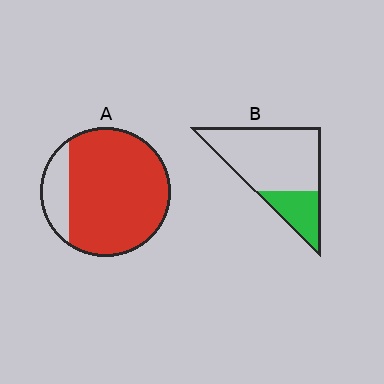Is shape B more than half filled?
No.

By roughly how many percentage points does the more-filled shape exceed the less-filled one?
By roughly 60 percentage points (A over B).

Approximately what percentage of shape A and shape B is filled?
A is approximately 85% and B is approximately 25%.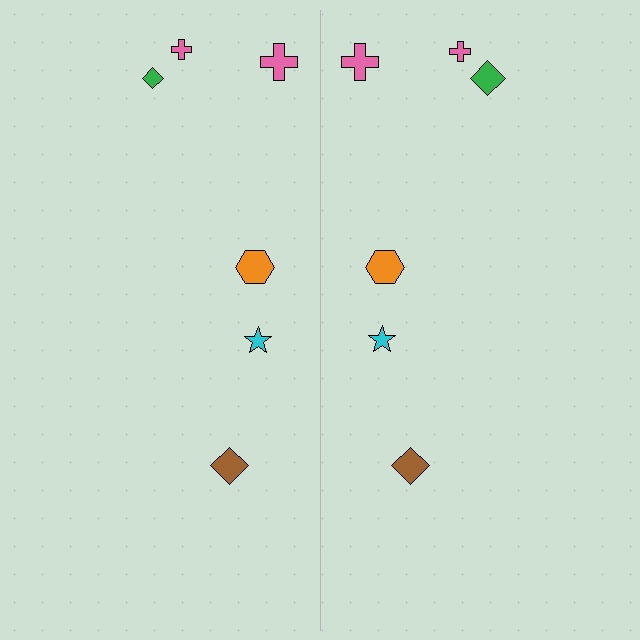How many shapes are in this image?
There are 12 shapes in this image.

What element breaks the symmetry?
The green diamond on the right side has a different size than its mirror counterpart.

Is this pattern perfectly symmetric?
No, the pattern is not perfectly symmetric. The green diamond on the right side has a different size than its mirror counterpart.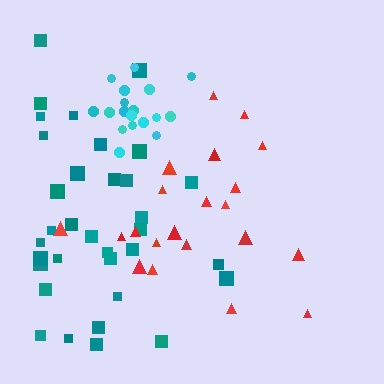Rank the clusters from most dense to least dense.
cyan, teal, red.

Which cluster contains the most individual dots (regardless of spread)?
Teal (34).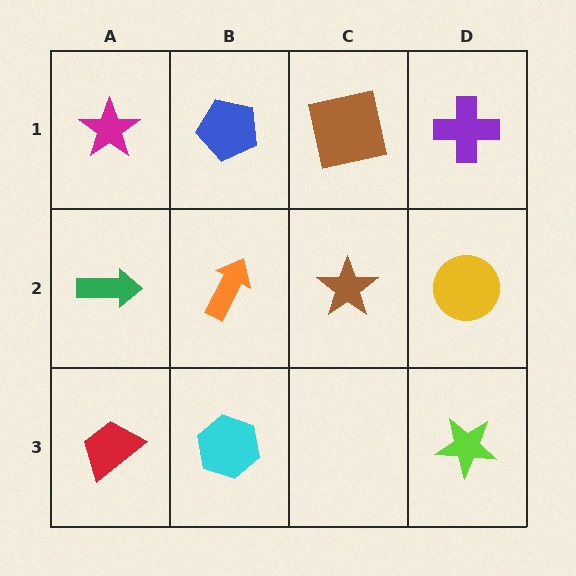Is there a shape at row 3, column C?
No, that cell is empty.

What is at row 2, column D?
A yellow circle.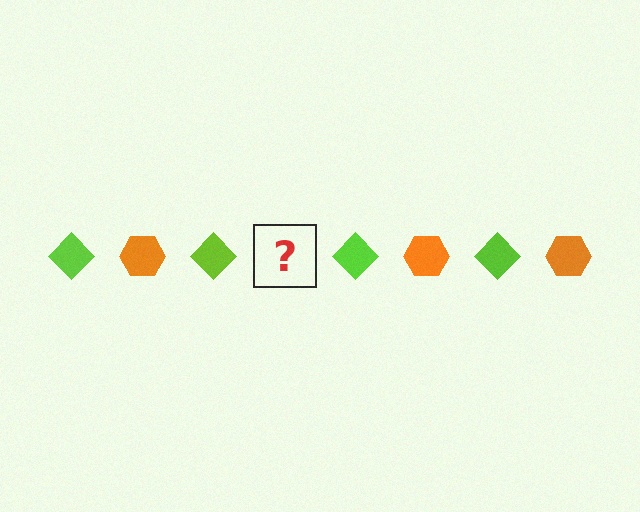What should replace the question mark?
The question mark should be replaced with an orange hexagon.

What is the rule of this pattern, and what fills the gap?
The rule is that the pattern alternates between lime diamond and orange hexagon. The gap should be filled with an orange hexagon.